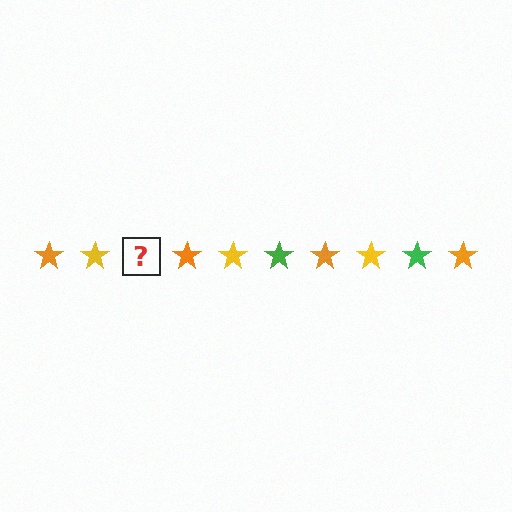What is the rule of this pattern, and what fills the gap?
The rule is that the pattern cycles through orange, yellow, green stars. The gap should be filled with a green star.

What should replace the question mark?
The question mark should be replaced with a green star.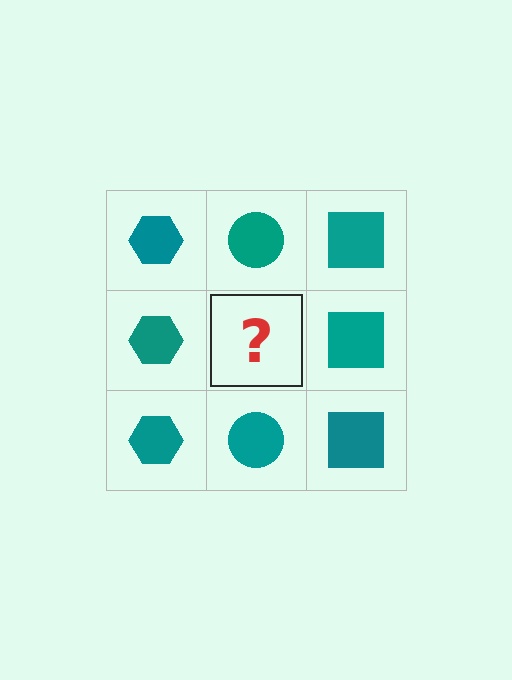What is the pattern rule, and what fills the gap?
The rule is that each column has a consistent shape. The gap should be filled with a teal circle.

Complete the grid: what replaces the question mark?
The question mark should be replaced with a teal circle.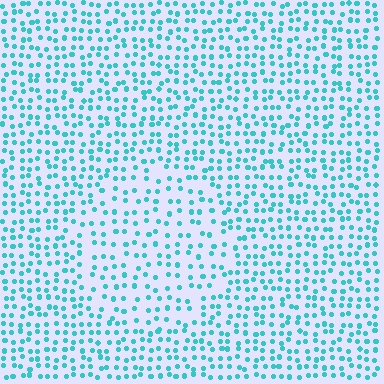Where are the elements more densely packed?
The elements are more densely packed outside the circle boundary.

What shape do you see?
I see a circle.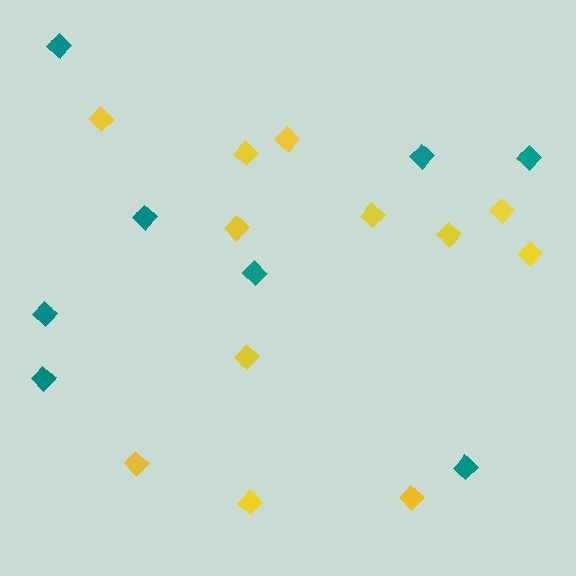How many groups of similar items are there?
There are 2 groups: one group of teal diamonds (8) and one group of yellow diamonds (12).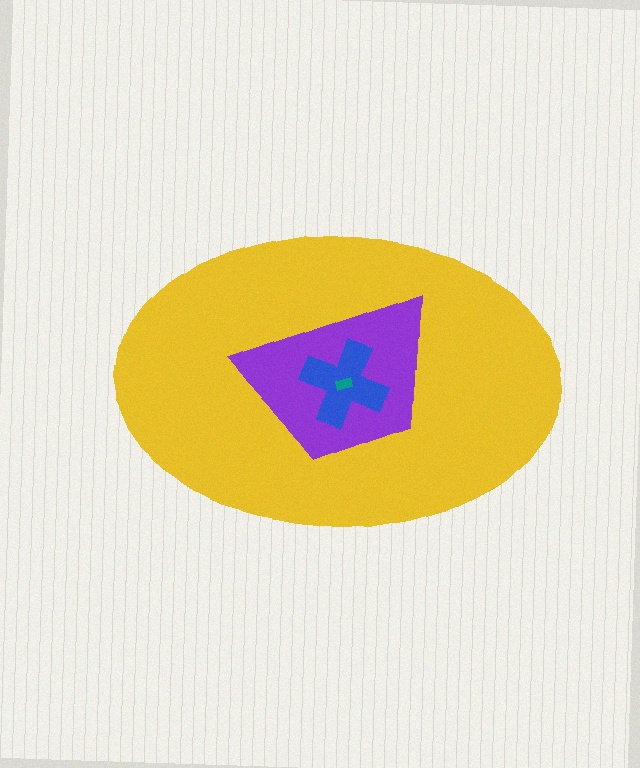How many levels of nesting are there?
4.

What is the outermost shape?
The yellow ellipse.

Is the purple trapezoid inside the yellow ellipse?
Yes.